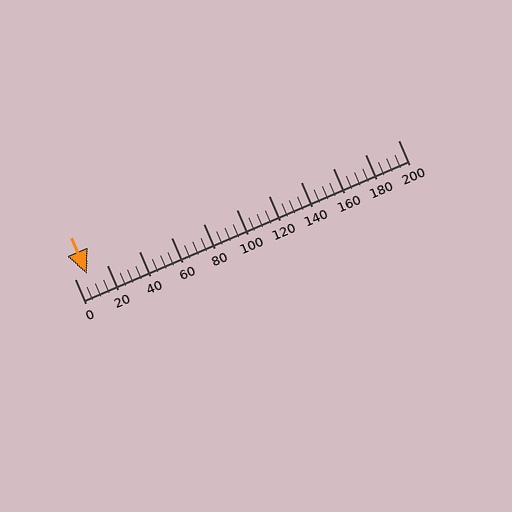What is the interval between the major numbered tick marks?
The major tick marks are spaced 20 units apart.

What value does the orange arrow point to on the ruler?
The orange arrow points to approximately 8.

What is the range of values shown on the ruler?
The ruler shows values from 0 to 200.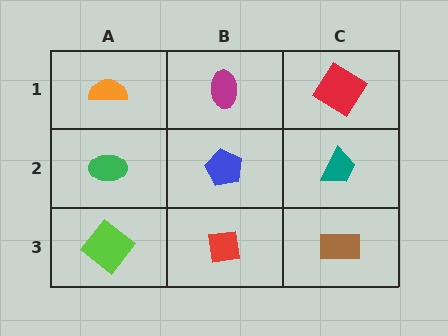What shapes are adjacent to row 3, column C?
A teal trapezoid (row 2, column C), a red square (row 3, column B).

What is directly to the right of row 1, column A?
A magenta ellipse.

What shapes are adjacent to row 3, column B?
A blue pentagon (row 2, column B), a lime diamond (row 3, column A), a brown rectangle (row 3, column C).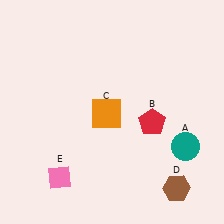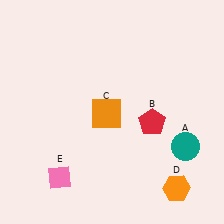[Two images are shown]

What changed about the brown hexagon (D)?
In Image 1, D is brown. In Image 2, it changed to orange.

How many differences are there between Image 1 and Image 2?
There is 1 difference between the two images.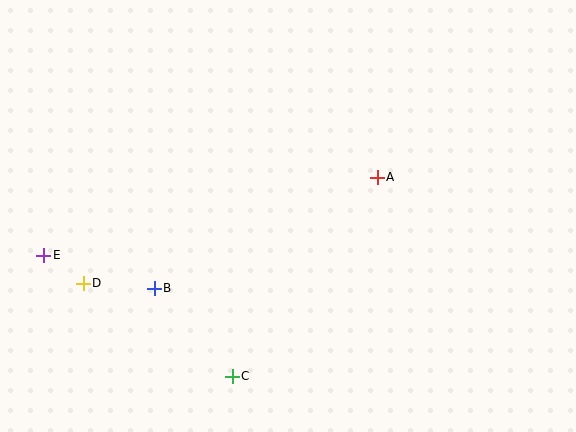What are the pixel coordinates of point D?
Point D is at (83, 283).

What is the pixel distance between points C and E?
The distance between C and E is 224 pixels.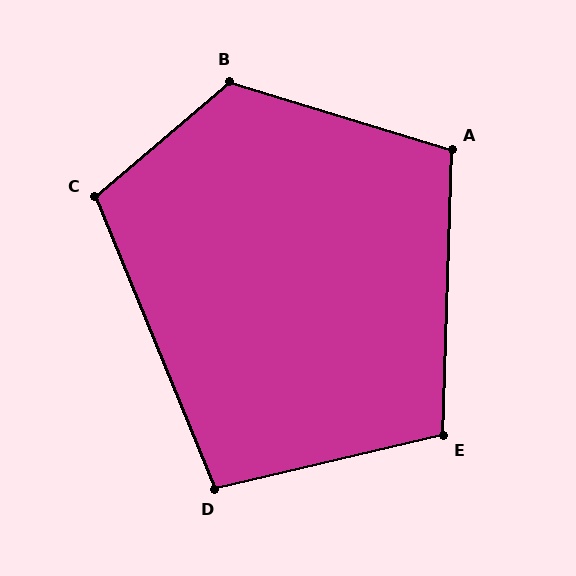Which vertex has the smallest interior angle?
D, at approximately 99 degrees.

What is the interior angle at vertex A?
Approximately 105 degrees (obtuse).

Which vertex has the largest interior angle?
B, at approximately 123 degrees.